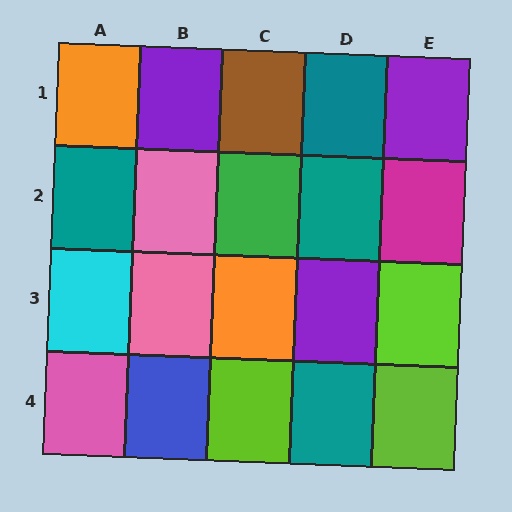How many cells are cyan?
1 cell is cyan.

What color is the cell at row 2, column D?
Teal.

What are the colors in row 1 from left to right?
Orange, purple, brown, teal, purple.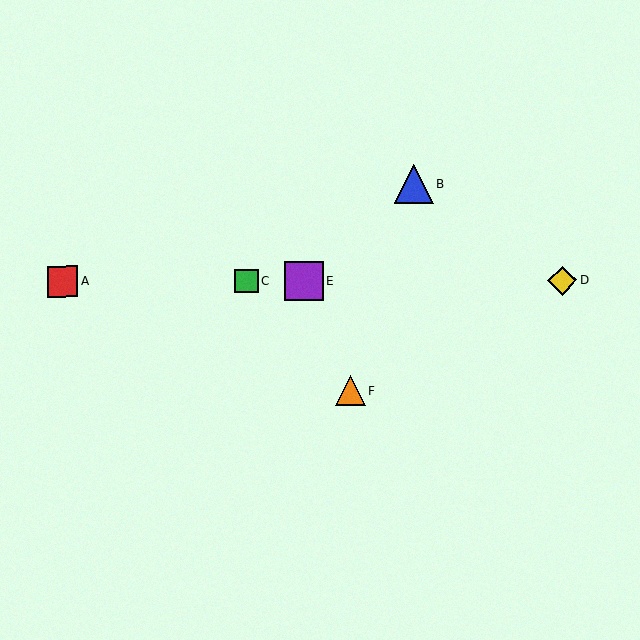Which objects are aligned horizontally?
Objects A, C, D, E are aligned horizontally.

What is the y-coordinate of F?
Object F is at y≈391.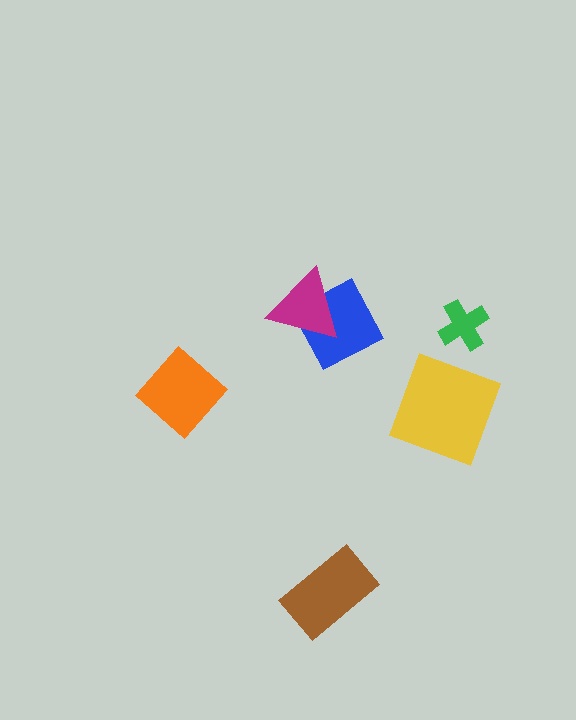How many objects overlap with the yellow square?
0 objects overlap with the yellow square.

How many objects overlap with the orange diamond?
0 objects overlap with the orange diamond.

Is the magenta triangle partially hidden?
No, no other shape covers it.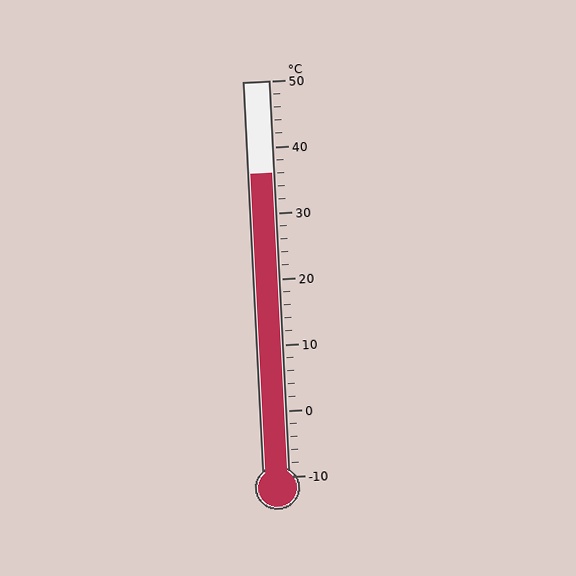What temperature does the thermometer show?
The thermometer shows approximately 36°C.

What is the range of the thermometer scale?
The thermometer scale ranges from -10°C to 50°C.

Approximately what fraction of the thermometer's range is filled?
The thermometer is filled to approximately 75% of its range.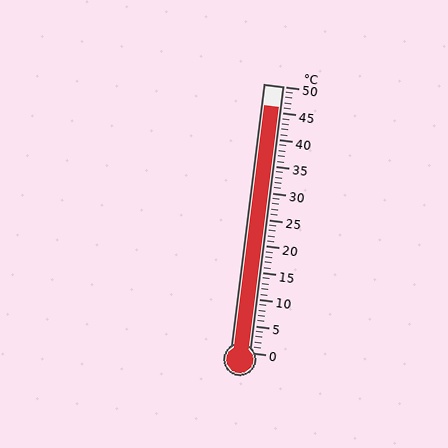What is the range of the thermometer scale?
The thermometer scale ranges from 0°C to 50°C.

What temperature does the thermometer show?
The thermometer shows approximately 46°C.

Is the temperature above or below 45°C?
The temperature is above 45°C.